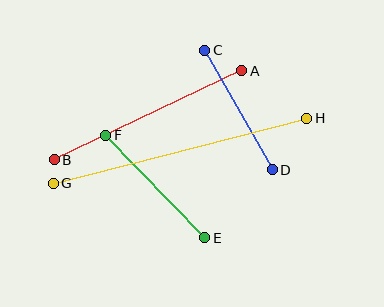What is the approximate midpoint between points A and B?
The midpoint is at approximately (148, 115) pixels.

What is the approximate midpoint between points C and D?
The midpoint is at approximately (238, 110) pixels.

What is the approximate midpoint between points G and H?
The midpoint is at approximately (180, 151) pixels.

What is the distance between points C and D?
The distance is approximately 137 pixels.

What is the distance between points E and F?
The distance is approximately 143 pixels.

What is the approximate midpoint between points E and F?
The midpoint is at approximately (155, 187) pixels.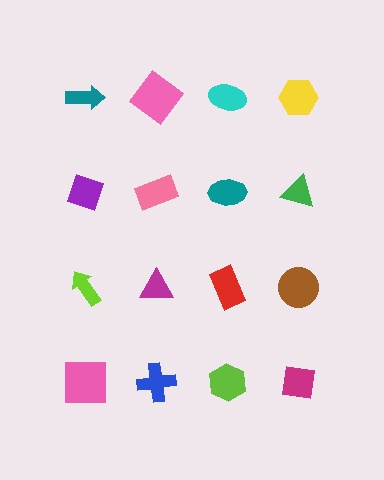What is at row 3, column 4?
A brown circle.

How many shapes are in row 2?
4 shapes.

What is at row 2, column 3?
A teal ellipse.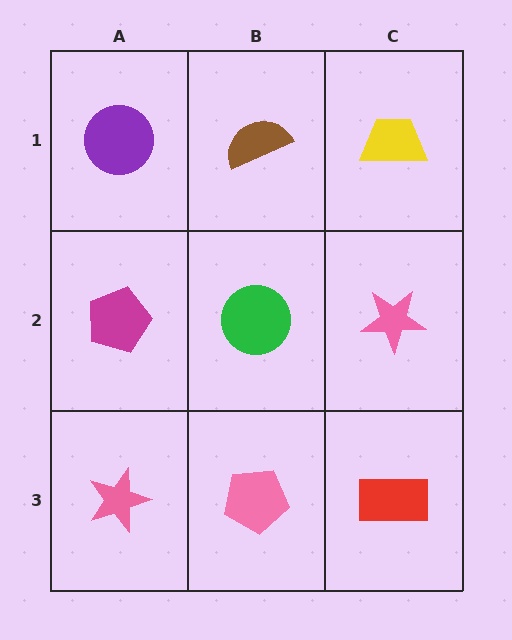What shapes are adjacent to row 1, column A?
A magenta pentagon (row 2, column A), a brown semicircle (row 1, column B).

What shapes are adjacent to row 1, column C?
A pink star (row 2, column C), a brown semicircle (row 1, column B).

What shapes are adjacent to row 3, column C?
A pink star (row 2, column C), a pink pentagon (row 3, column B).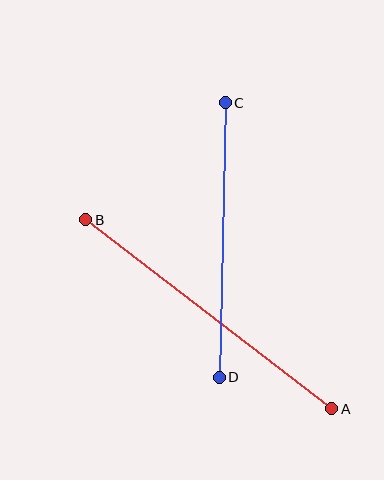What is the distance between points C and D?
The distance is approximately 275 pixels.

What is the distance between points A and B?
The distance is approximately 310 pixels.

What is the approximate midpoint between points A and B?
The midpoint is at approximately (209, 314) pixels.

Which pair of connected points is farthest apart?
Points A and B are farthest apart.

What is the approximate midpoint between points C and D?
The midpoint is at approximately (222, 240) pixels.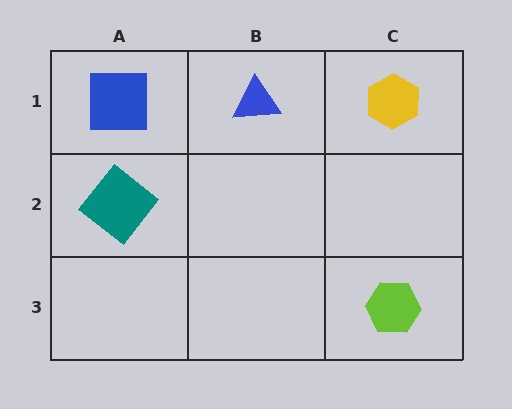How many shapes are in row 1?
3 shapes.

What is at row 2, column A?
A teal diamond.